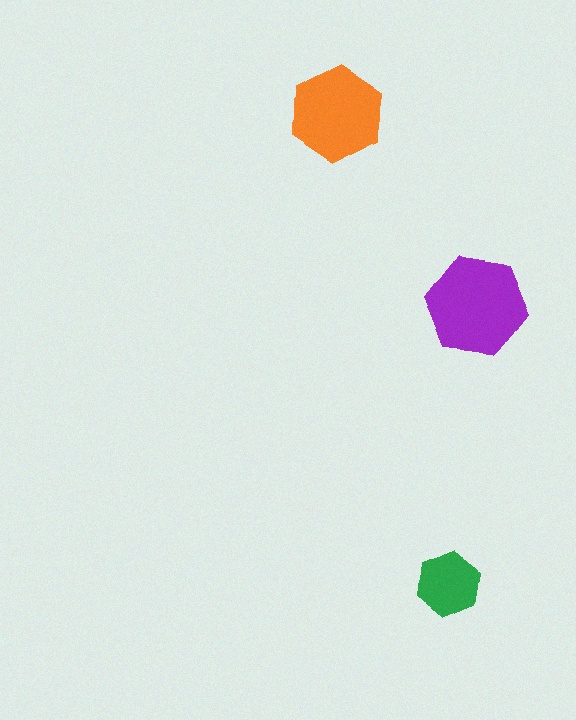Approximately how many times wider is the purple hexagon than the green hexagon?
About 1.5 times wider.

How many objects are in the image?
There are 3 objects in the image.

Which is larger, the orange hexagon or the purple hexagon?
The purple one.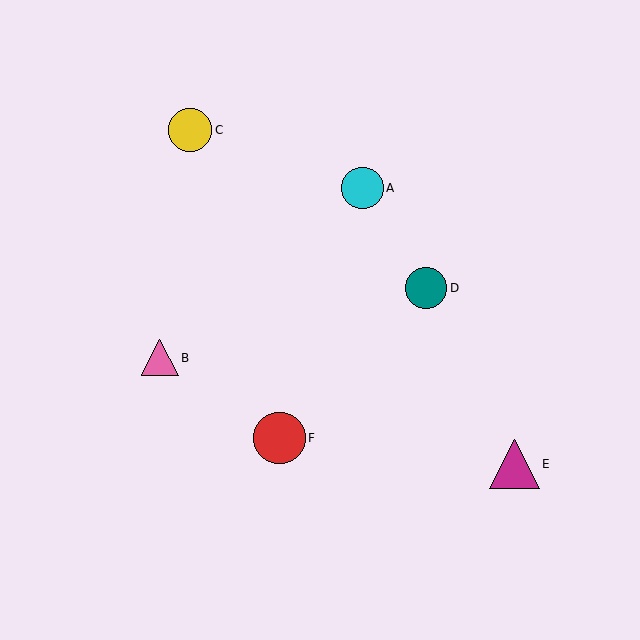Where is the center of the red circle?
The center of the red circle is at (279, 438).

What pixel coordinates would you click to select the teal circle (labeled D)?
Click at (426, 288) to select the teal circle D.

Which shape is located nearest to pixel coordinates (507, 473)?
The magenta triangle (labeled E) at (514, 464) is nearest to that location.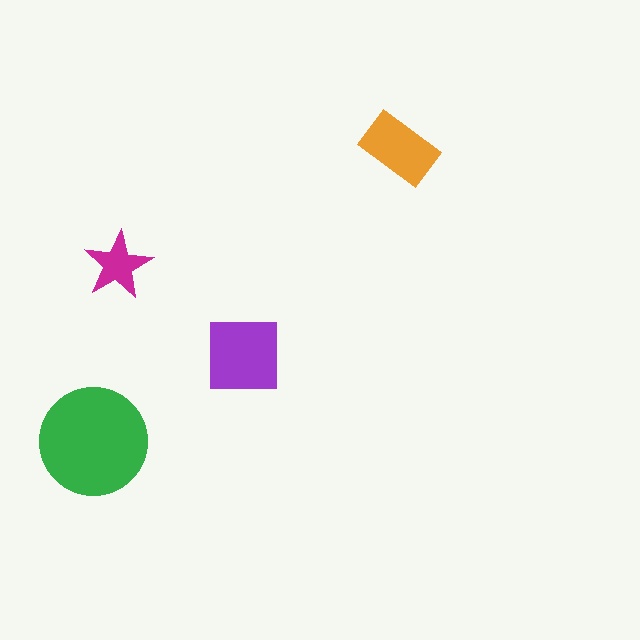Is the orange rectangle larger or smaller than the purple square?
Smaller.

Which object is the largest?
The green circle.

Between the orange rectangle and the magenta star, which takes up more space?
The orange rectangle.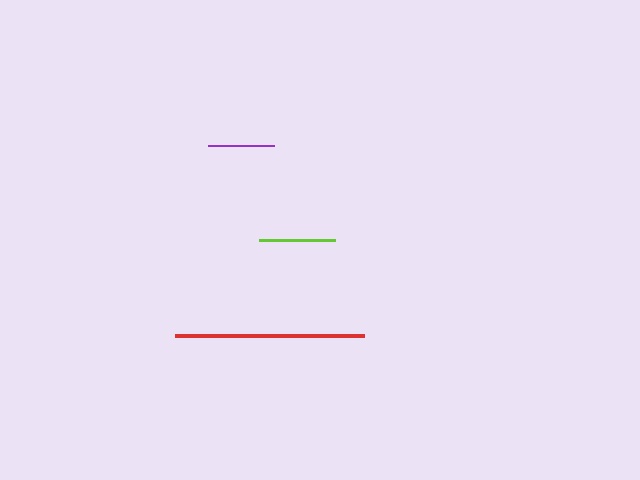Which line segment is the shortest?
The purple line is the shortest at approximately 66 pixels.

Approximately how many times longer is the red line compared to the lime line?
The red line is approximately 2.5 times the length of the lime line.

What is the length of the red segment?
The red segment is approximately 189 pixels long.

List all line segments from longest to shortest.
From longest to shortest: red, lime, purple.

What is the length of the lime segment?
The lime segment is approximately 76 pixels long.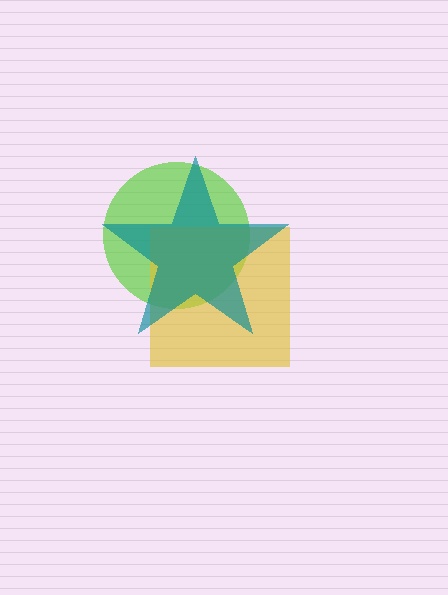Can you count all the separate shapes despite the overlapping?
Yes, there are 3 separate shapes.